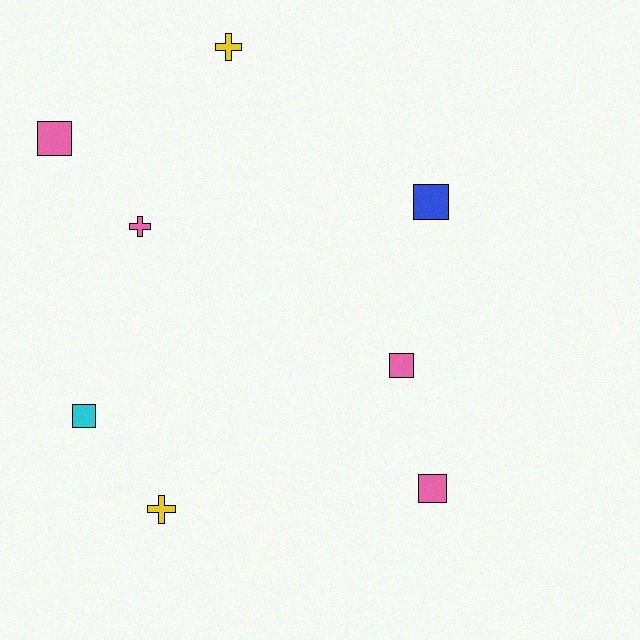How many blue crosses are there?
There are no blue crosses.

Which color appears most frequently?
Pink, with 4 objects.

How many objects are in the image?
There are 8 objects.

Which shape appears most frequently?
Square, with 5 objects.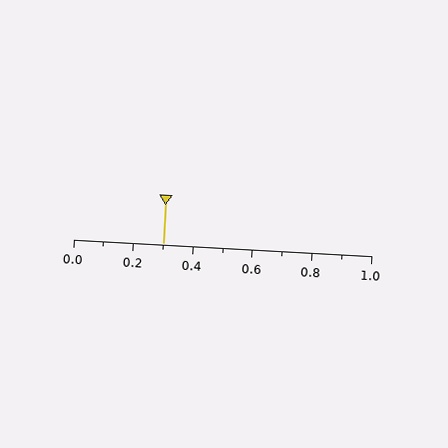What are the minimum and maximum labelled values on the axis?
The axis runs from 0.0 to 1.0.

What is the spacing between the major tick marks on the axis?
The major ticks are spaced 0.2 apart.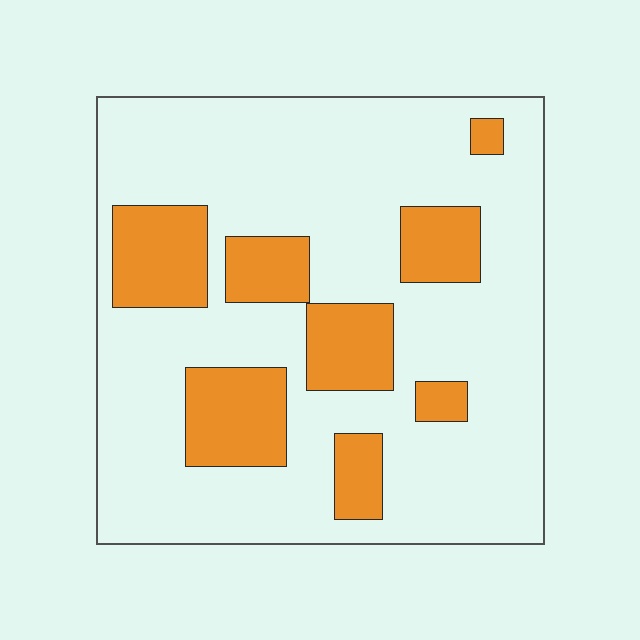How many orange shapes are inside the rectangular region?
8.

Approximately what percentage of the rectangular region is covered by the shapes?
Approximately 25%.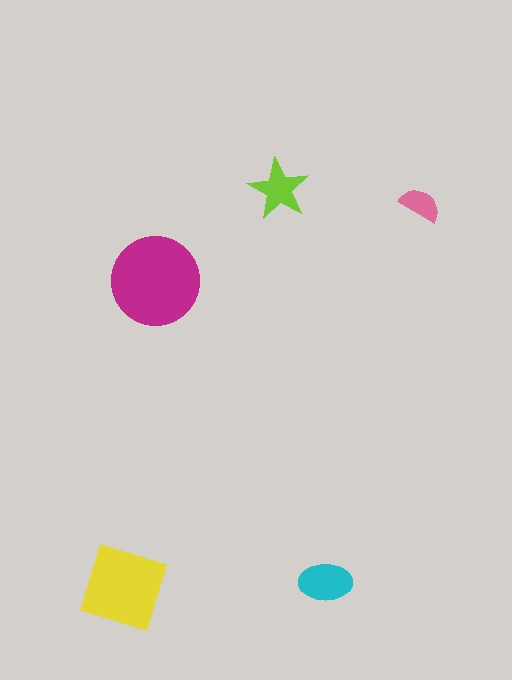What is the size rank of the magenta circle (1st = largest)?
1st.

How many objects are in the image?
There are 5 objects in the image.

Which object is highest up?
The lime star is topmost.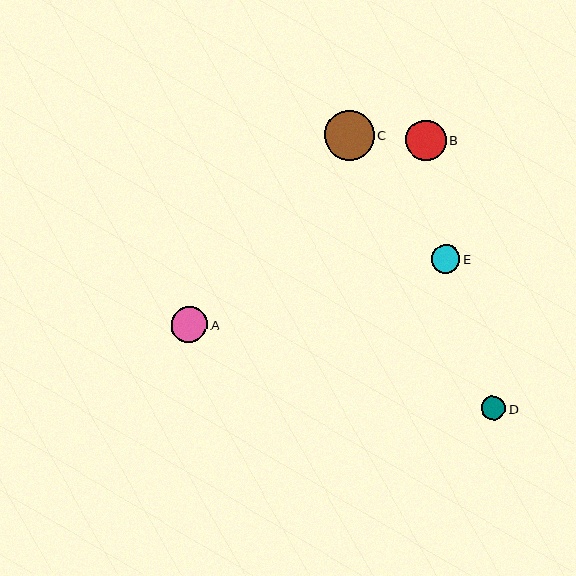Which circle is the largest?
Circle C is the largest with a size of approximately 50 pixels.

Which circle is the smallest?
Circle D is the smallest with a size of approximately 24 pixels.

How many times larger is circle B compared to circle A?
Circle B is approximately 1.1 times the size of circle A.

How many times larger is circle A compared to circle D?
Circle A is approximately 1.5 times the size of circle D.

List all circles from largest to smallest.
From largest to smallest: C, B, A, E, D.